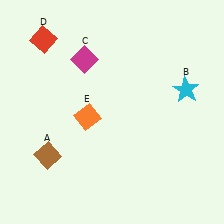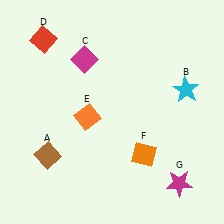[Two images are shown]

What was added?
An orange diamond (F), a magenta star (G) were added in Image 2.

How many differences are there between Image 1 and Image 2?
There are 2 differences between the two images.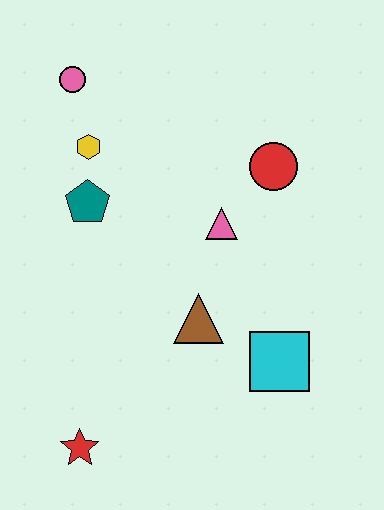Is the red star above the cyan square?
No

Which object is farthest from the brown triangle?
The pink circle is farthest from the brown triangle.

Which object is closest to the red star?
The brown triangle is closest to the red star.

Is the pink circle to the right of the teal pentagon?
No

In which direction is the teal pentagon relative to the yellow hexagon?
The teal pentagon is below the yellow hexagon.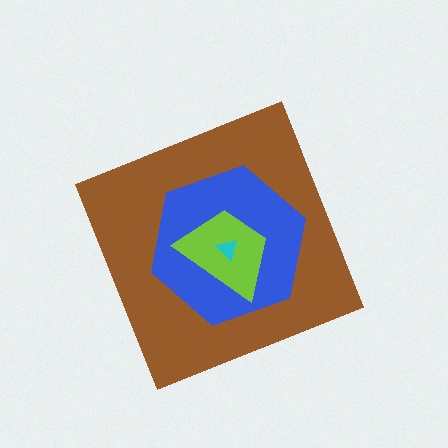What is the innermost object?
The cyan triangle.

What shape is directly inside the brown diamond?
The blue hexagon.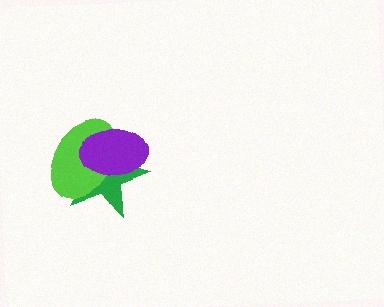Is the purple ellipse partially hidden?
No, no other shape covers it.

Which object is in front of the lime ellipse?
The purple ellipse is in front of the lime ellipse.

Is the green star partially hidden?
Yes, it is partially covered by another shape.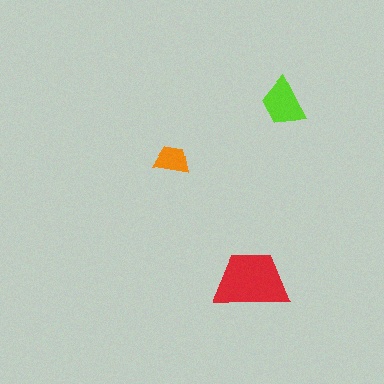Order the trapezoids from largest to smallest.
the red one, the lime one, the orange one.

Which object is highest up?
The lime trapezoid is topmost.